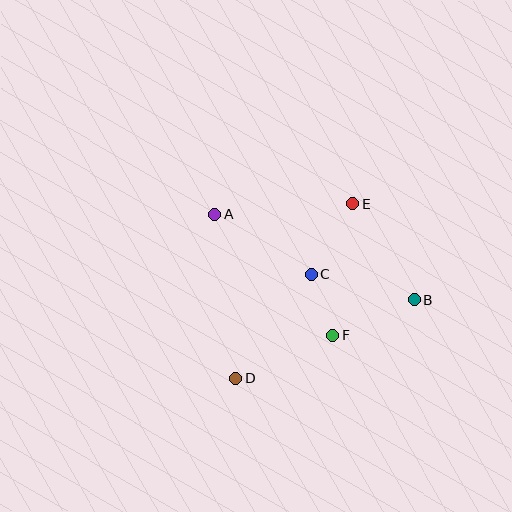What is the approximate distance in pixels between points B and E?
The distance between B and E is approximately 113 pixels.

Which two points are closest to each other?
Points C and F are closest to each other.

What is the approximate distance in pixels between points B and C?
The distance between B and C is approximately 106 pixels.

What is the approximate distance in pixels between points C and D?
The distance between C and D is approximately 129 pixels.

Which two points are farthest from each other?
Points A and B are farthest from each other.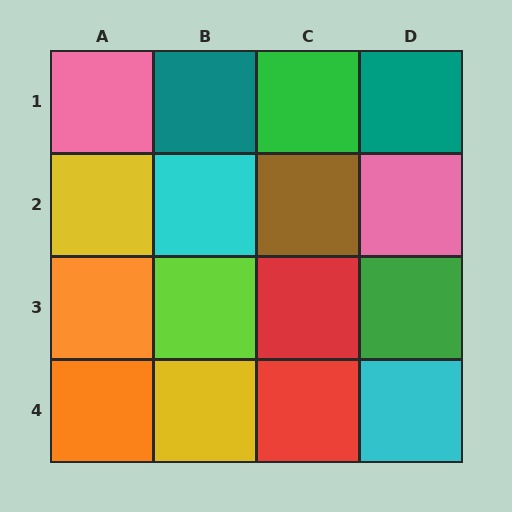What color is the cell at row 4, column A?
Orange.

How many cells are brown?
1 cell is brown.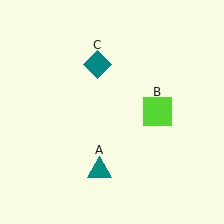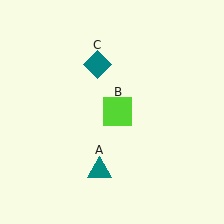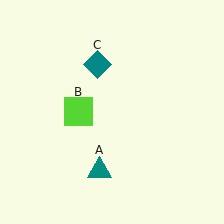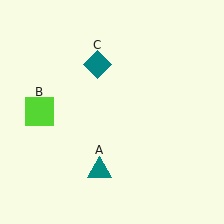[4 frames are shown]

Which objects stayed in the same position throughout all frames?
Teal triangle (object A) and teal diamond (object C) remained stationary.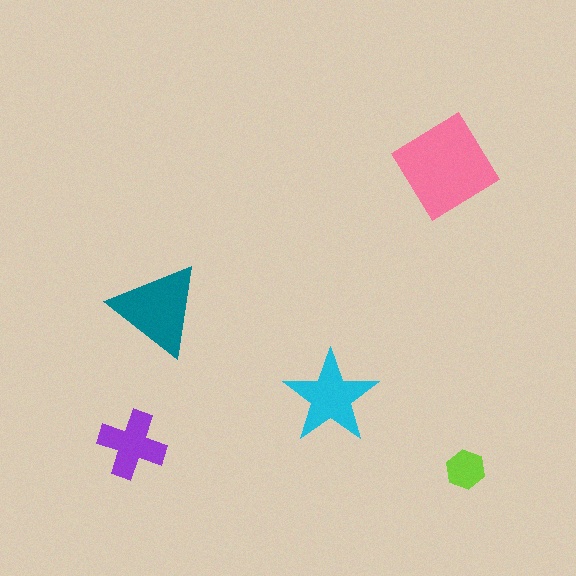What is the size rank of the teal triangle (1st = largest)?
2nd.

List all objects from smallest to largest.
The lime hexagon, the purple cross, the cyan star, the teal triangle, the pink diamond.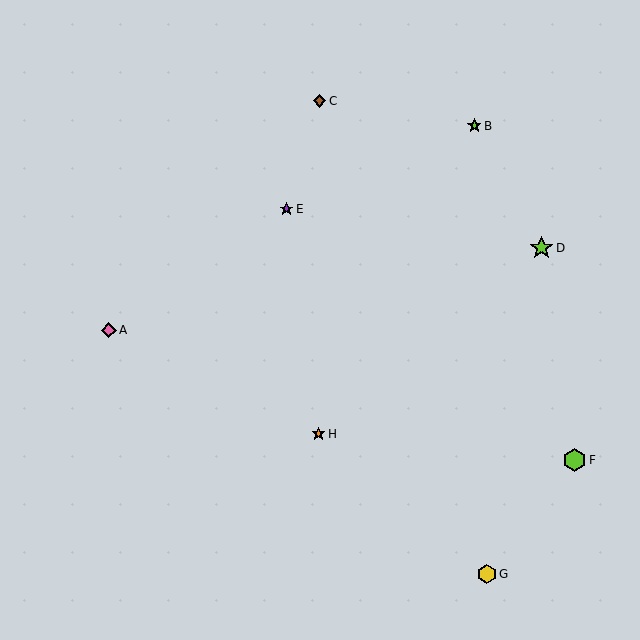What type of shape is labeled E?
Shape E is a purple star.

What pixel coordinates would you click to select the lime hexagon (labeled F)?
Click at (574, 460) to select the lime hexagon F.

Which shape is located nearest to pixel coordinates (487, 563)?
The yellow hexagon (labeled G) at (487, 574) is nearest to that location.